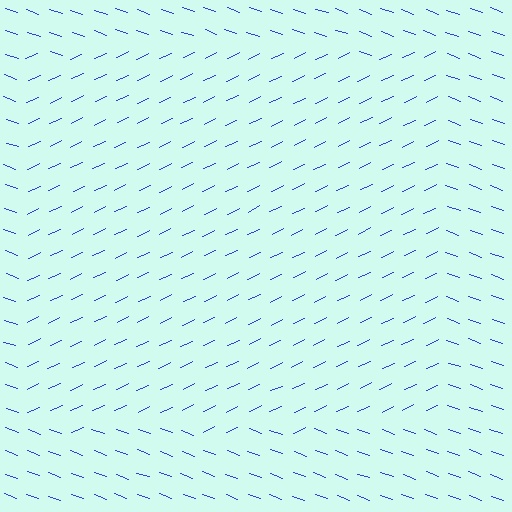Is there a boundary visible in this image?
Yes, there is a texture boundary formed by a change in line orientation.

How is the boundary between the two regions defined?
The boundary is defined purely by a change in line orientation (approximately 45 degrees difference). All lines are the same color and thickness.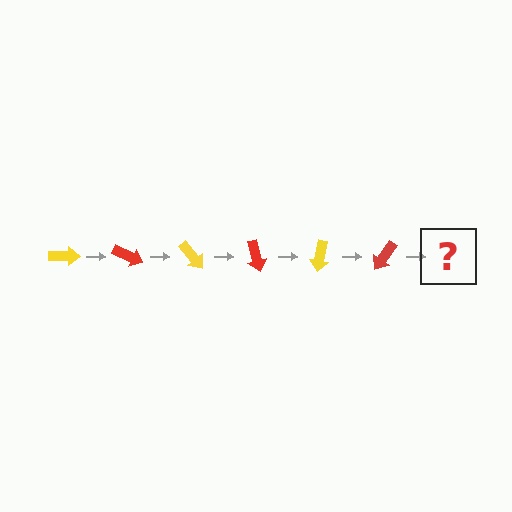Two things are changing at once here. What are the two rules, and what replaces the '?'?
The two rules are that it rotates 25 degrees each step and the color cycles through yellow and red. The '?' should be a yellow arrow, rotated 150 degrees from the start.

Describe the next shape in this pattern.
It should be a yellow arrow, rotated 150 degrees from the start.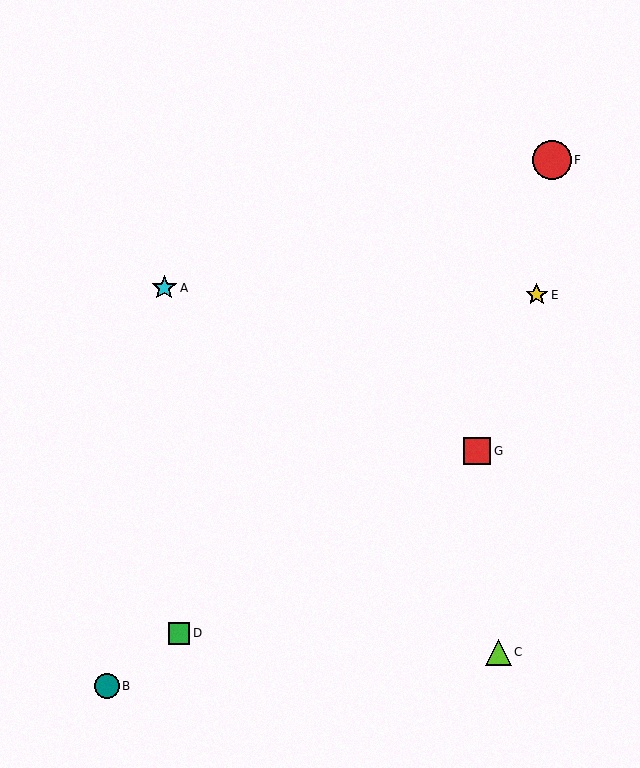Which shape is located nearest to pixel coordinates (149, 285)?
The cyan star (labeled A) at (164, 288) is nearest to that location.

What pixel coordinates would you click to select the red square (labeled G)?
Click at (477, 451) to select the red square G.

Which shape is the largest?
The red circle (labeled F) is the largest.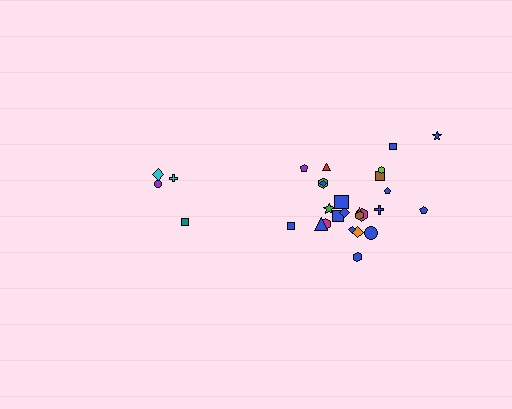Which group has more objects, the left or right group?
The right group.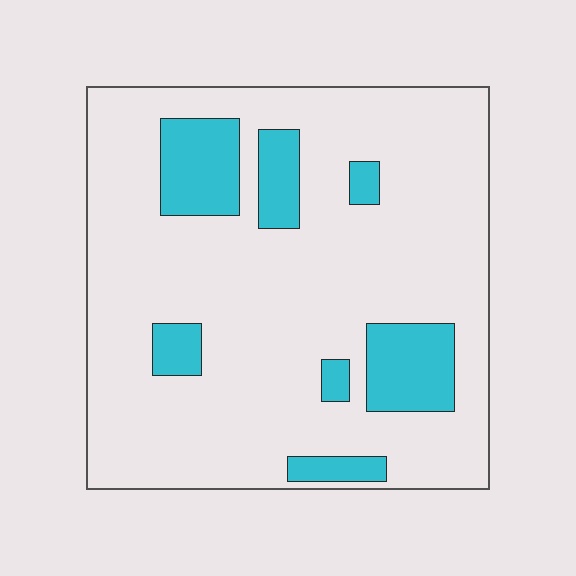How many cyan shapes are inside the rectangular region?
7.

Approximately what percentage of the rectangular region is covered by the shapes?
Approximately 15%.